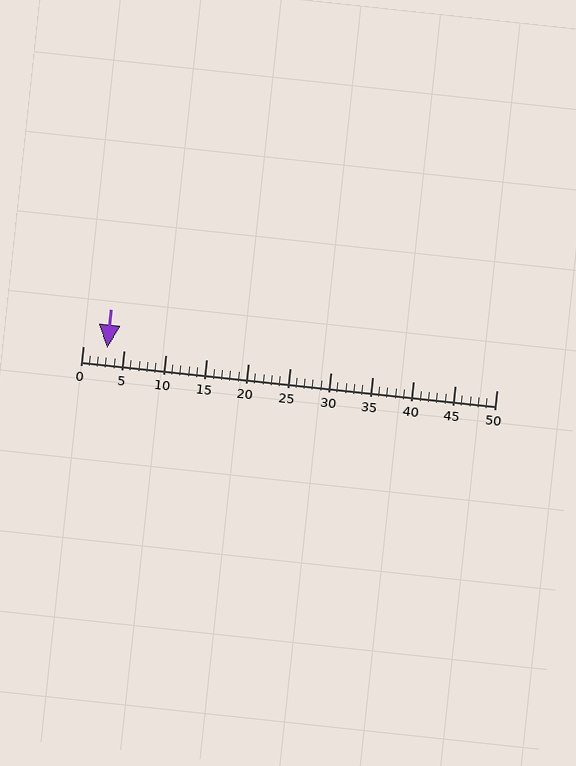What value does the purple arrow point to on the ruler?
The purple arrow points to approximately 3.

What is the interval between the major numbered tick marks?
The major tick marks are spaced 5 units apart.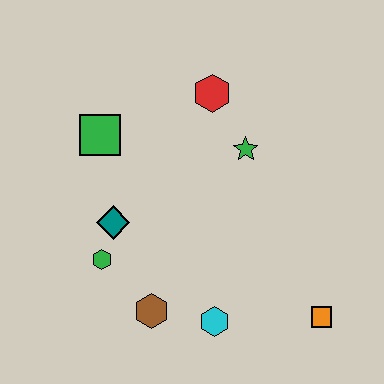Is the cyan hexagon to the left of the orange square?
Yes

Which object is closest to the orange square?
The cyan hexagon is closest to the orange square.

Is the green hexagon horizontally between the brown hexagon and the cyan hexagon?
No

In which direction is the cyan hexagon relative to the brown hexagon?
The cyan hexagon is to the right of the brown hexagon.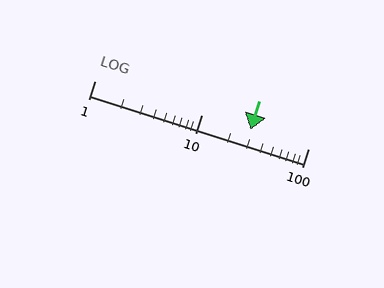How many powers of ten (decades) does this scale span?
The scale spans 2 decades, from 1 to 100.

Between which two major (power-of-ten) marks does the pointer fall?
The pointer is between 10 and 100.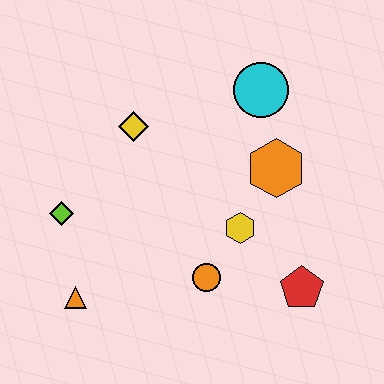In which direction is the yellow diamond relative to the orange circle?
The yellow diamond is above the orange circle.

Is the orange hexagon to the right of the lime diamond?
Yes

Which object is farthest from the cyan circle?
The orange triangle is farthest from the cyan circle.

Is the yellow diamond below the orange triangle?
No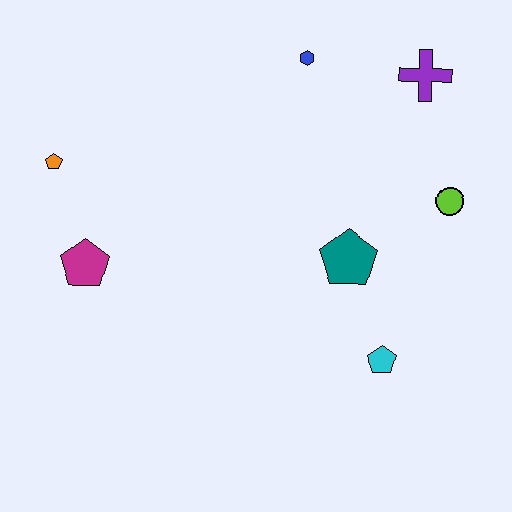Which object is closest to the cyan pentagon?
The teal pentagon is closest to the cyan pentagon.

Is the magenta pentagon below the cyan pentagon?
No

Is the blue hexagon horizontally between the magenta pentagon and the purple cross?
Yes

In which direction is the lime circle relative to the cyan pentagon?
The lime circle is above the cyan pentagon.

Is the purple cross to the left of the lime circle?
Yes